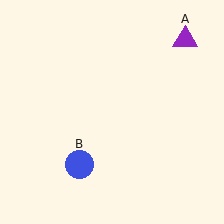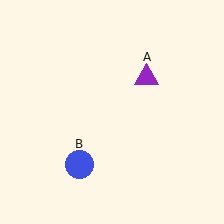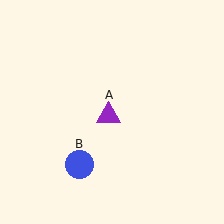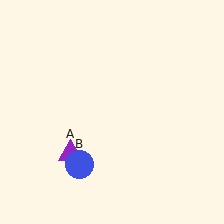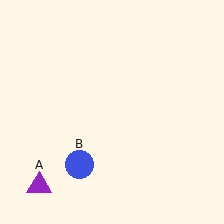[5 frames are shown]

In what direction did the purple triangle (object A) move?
The purple triangle (object A) moved down and to the left.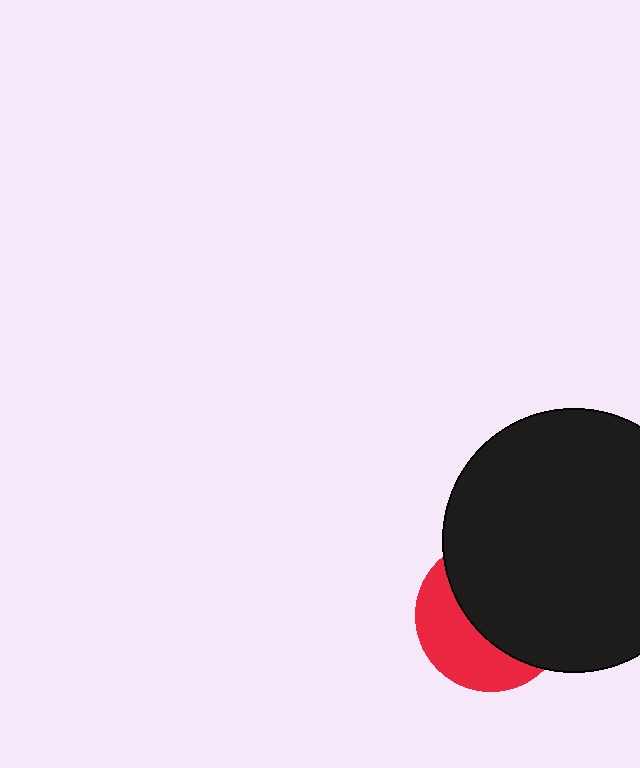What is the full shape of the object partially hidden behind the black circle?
The partially hidden object is a red circle.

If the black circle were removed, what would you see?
You would see the complete red circle.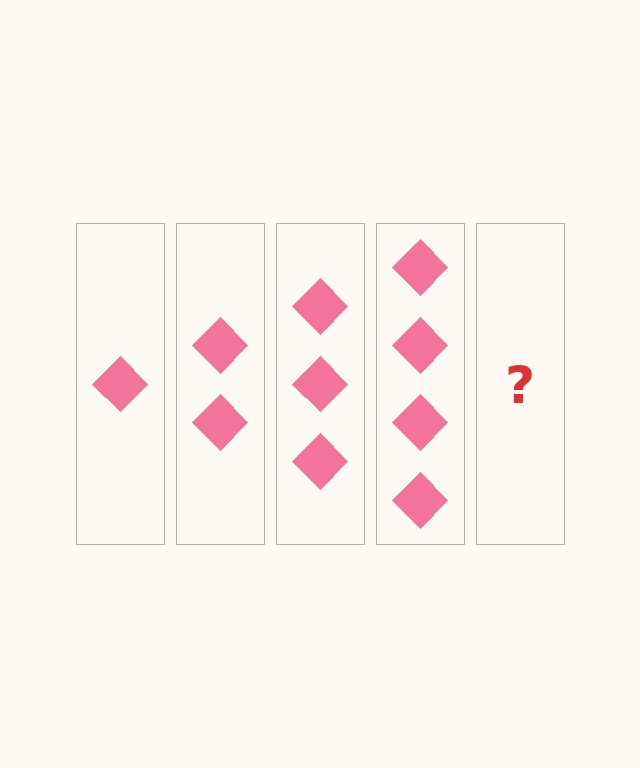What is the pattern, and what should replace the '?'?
The pattern is that each step adds one more diamond. The '?' should be 5 diamonds.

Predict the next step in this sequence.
The next step is 5 diamonds.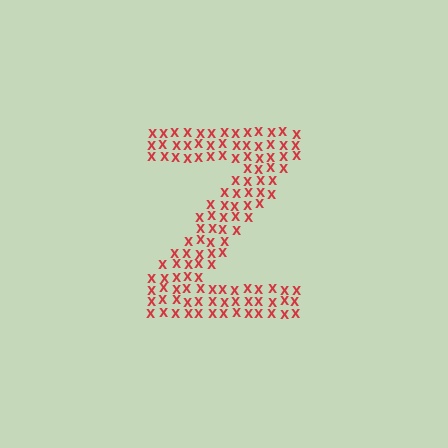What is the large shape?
The large shape is the letter Z.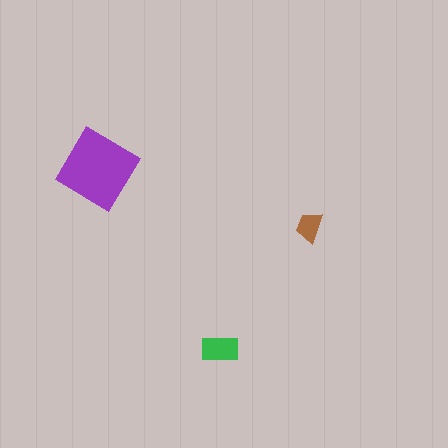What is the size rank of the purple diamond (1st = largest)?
1st.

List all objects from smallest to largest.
The brown trapezoid, the green rectangle, the purple diamond.